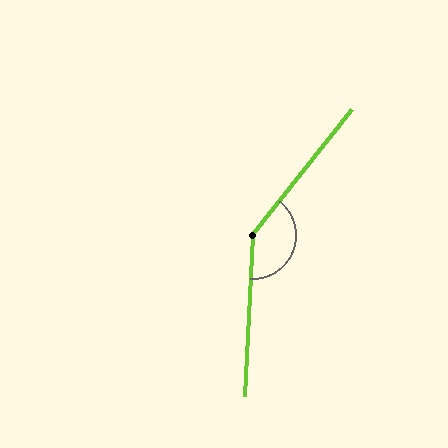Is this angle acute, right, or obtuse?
It is obtuse.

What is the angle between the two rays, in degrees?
Approximately 145 degrees.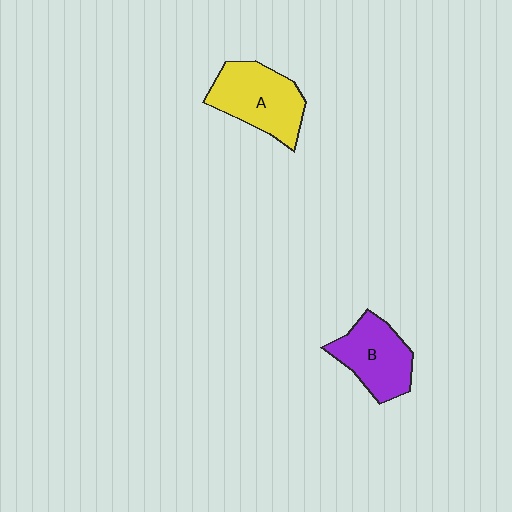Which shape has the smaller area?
Shape B (purple).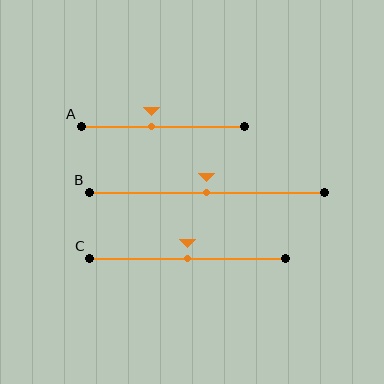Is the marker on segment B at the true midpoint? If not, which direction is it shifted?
Yes, the marker on segment B is at the true midpoint.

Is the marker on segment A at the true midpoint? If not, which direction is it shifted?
No, the marker on segment A is shifted to the left by about 7% of the segment length.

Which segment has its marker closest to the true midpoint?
Segment B has its marker closest to the true midpoint.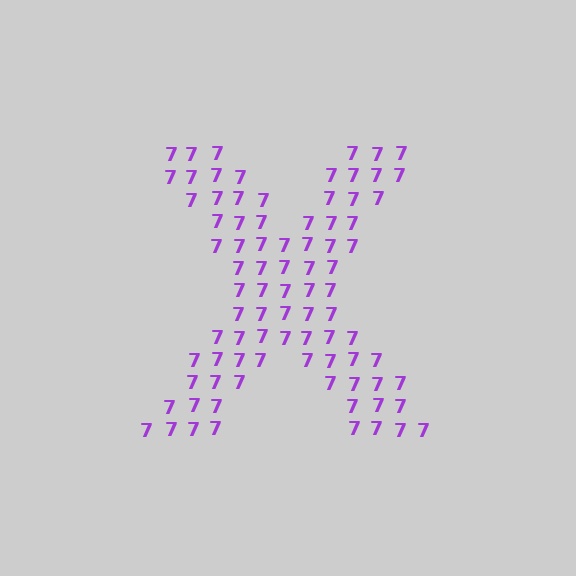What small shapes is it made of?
It is made of small digit 7's.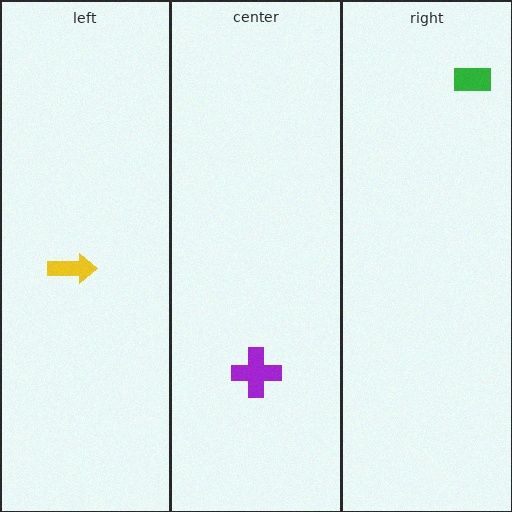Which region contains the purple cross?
The center region.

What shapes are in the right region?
The green rectangle.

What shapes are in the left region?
The yellow arrow.